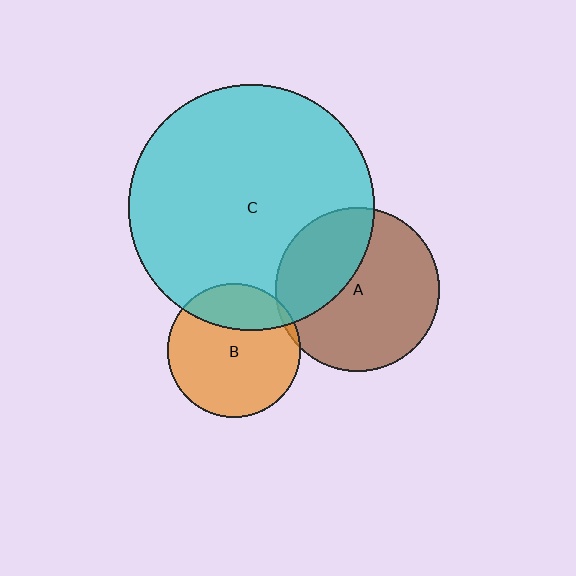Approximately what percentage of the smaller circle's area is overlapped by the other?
Approximately 25%.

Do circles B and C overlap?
Yes.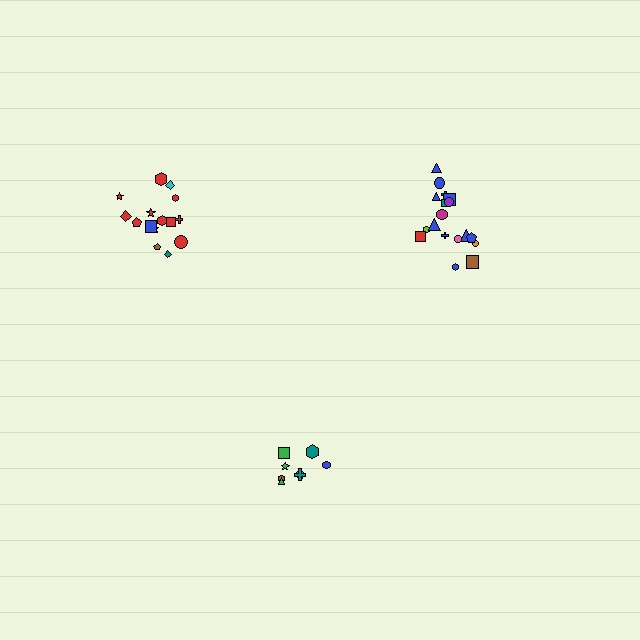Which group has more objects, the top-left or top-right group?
The top-right group.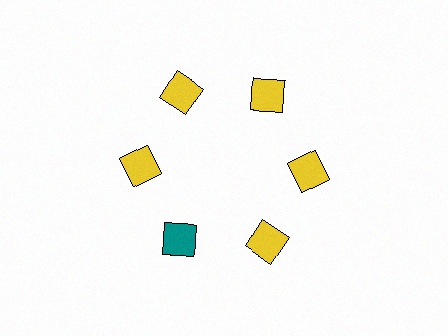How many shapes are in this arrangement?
There are 6 shapes arranged in a ring pattern.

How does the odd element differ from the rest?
It has a different color: teal instead of yellow.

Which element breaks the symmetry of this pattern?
The teal diamond at roughly the 7 o'clock position breaks the symmetry. All other shapes are yellow diamonds.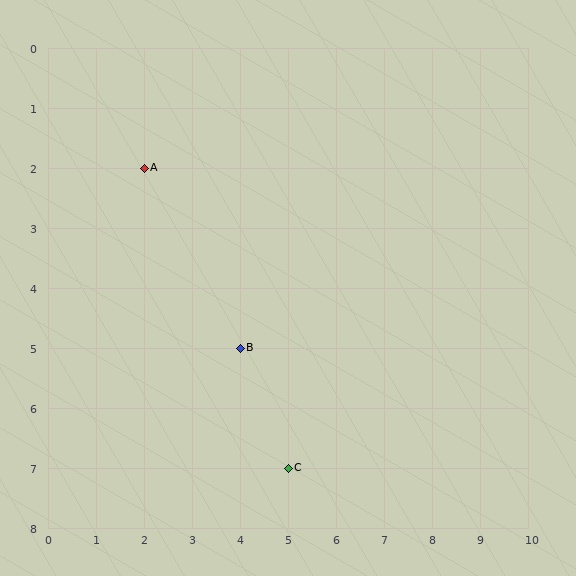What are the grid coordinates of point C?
Point C is at grid coordinates (5, 7).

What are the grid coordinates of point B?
Point B is at grid coordinates (4, 5).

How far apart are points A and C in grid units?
Points A and C are 3 columns and 5 rows apart (about 5.8 grid units diagonally).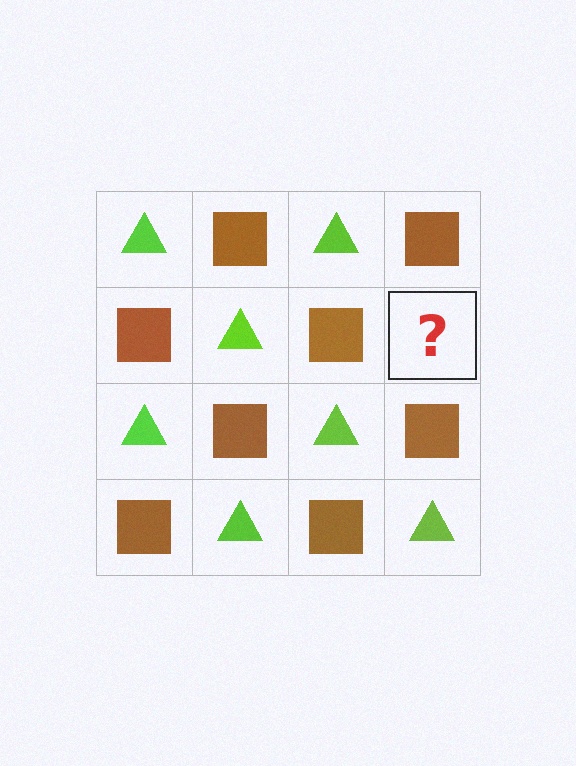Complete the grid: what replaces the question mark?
The question mark should be replaced with a lime triangle.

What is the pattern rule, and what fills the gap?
The rule is that it alternates lime triangle and brown square in a checkerboard pattern. The gap should be filled with a lime triangle.